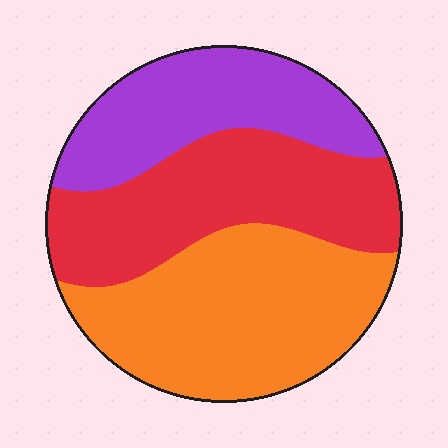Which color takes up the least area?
Purple, at roughly 25%.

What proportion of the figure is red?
Red covers about 35% of the figure.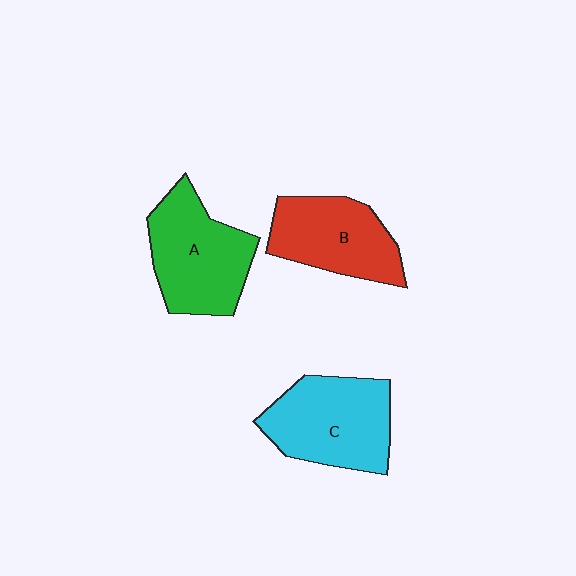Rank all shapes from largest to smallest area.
From largest to smallest: C (cyan), A (green), B (red).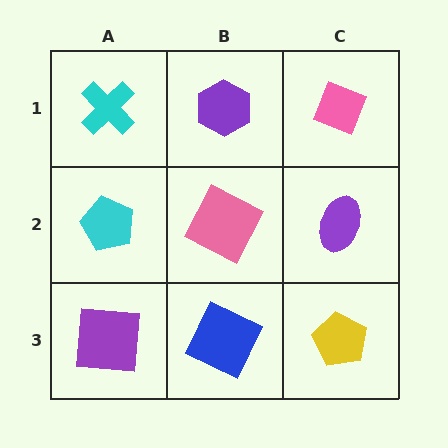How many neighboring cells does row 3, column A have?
2.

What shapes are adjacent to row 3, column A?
A cyan pentagon (row 2, column A), a blue square (row 3, column B).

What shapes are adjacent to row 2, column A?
A cyan cross (row 1, column A), a purple square (row 3, column A), a pink square (row 2, column B).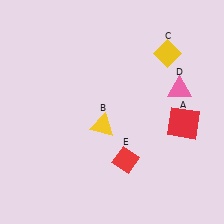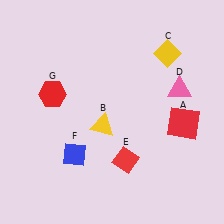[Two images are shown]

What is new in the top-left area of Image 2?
A red hexagon (G) was added in the top-left area of Image 2.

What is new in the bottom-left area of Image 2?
A blue diamond (F) was added in the bottom-left area of Image 2.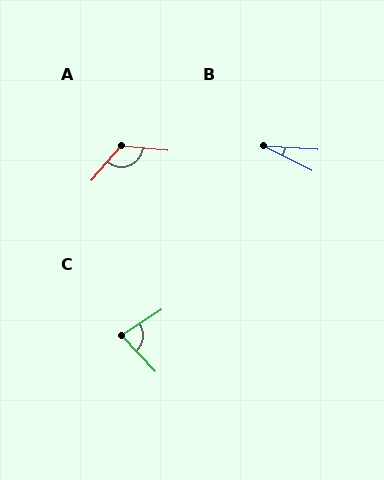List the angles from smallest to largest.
B (23°), C (79°), A (125°).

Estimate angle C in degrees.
Approximately 79 degrees.